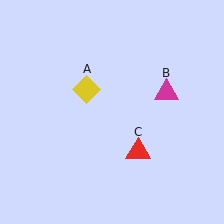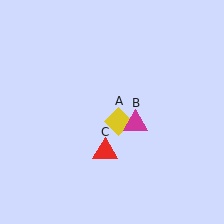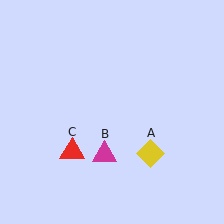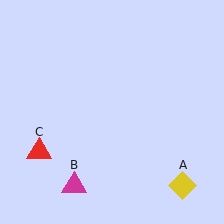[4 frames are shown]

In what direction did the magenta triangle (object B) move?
The magenta triangle (object B) moved down and to the left.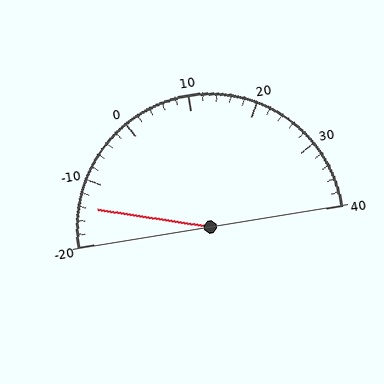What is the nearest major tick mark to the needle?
The nearest major tick mark is -10.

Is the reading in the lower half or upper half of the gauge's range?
The reading is in the lower half of the range (-20 to 40).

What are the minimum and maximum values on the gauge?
The gauge ranges from -20 to 40.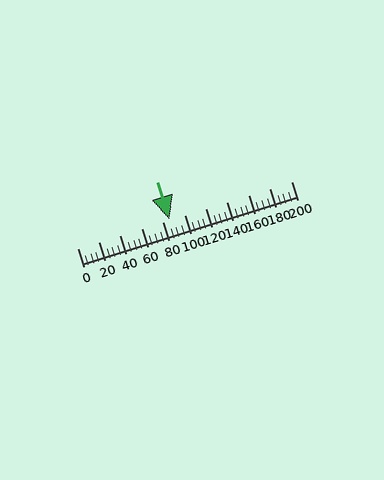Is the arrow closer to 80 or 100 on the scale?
The arrow is closer to 80.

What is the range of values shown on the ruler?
The ruler shows values from 0 to 200.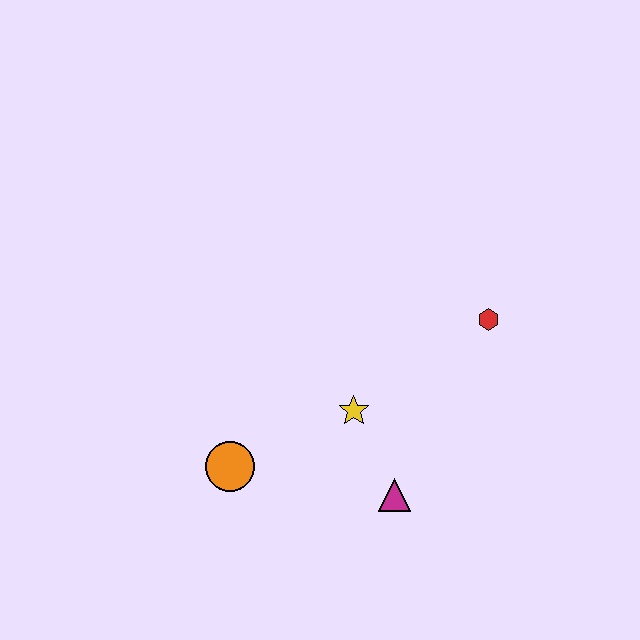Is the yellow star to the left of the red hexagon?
Yes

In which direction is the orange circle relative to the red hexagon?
The orange circle is to the left of the red hexagon.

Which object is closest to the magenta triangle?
The yellow star is closest to the magenta triangle.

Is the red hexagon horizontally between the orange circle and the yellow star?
No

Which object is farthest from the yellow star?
The red hexagon is farthest from the yellow star.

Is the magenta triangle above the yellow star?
No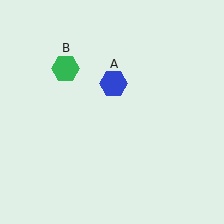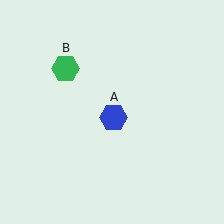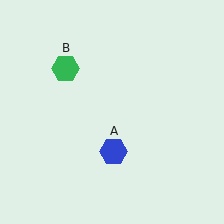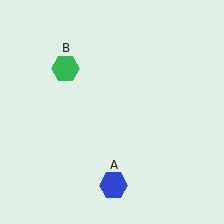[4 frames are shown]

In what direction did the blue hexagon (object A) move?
The blue hexagon (object A) moved down.